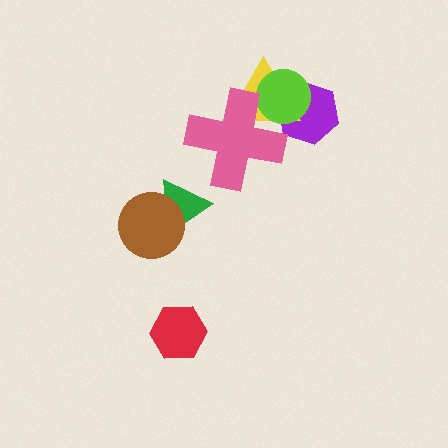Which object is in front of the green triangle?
The brown circle is in front of the green triangle.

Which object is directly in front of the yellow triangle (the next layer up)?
The lime circle is directly in front of the yellow triangle.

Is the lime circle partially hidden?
Yes, it is partially covered by another shape.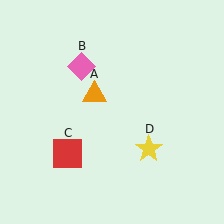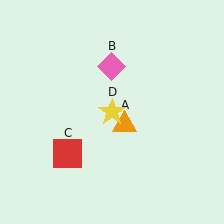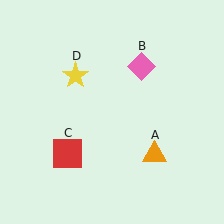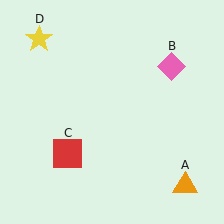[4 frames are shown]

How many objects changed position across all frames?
3 objects changed position: orange triangle (object A), pink diamond (object B), yellow star (object D).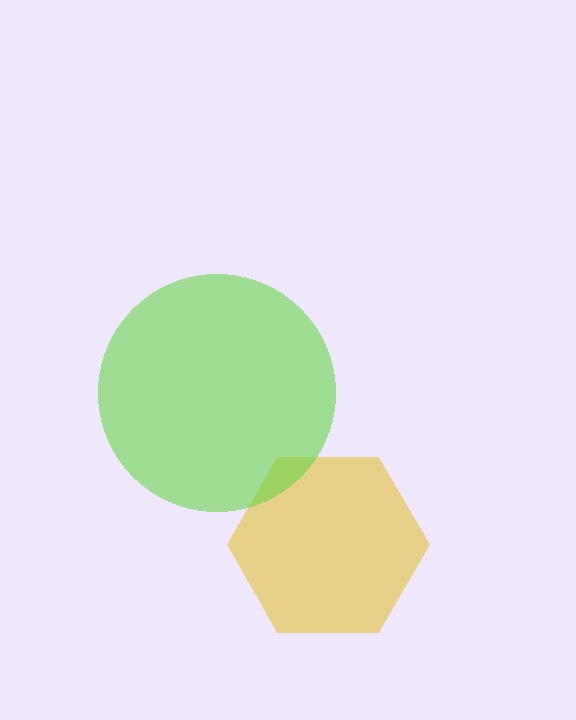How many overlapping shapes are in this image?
There are 2 overlapping shapes in the image.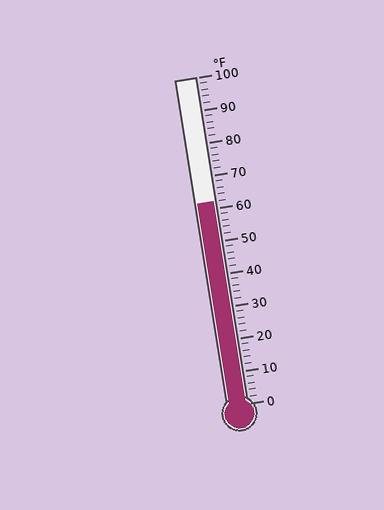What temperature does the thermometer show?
The thermometer shows approximately 62°F.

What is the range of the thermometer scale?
The thermometer scale ranges from 0°F to 100°F.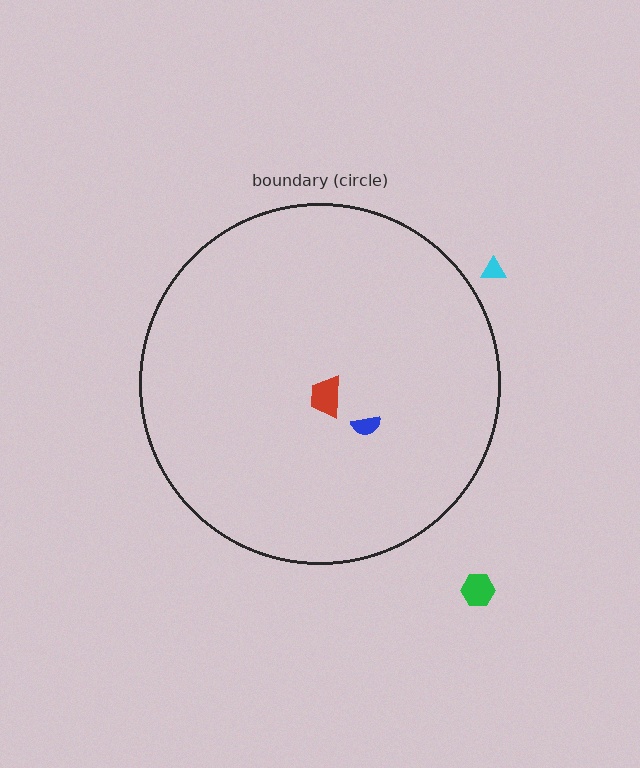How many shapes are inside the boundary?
2 inside, 2 outside.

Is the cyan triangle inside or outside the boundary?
Outside.